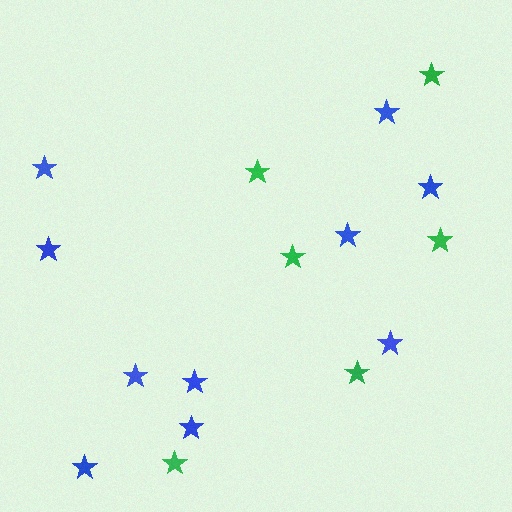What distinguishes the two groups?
There are 2 groups: one group of green stars (6) and one group of blue stars (10).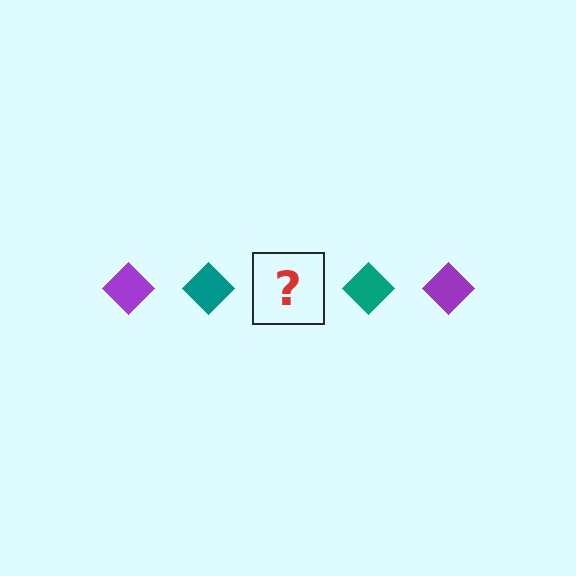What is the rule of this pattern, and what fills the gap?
The rule is that the pattern cycles through purple, teal diamonds. The gap should be filled with a purple diamond.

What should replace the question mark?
The question mark should be replaced with a purple diamond.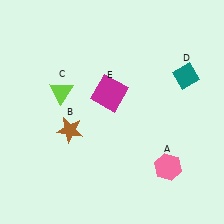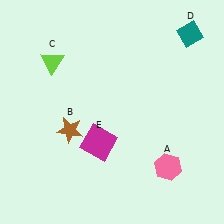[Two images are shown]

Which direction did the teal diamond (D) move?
The teal diamond (D) moved up.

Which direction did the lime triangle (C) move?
The lime triangle (C) moved up.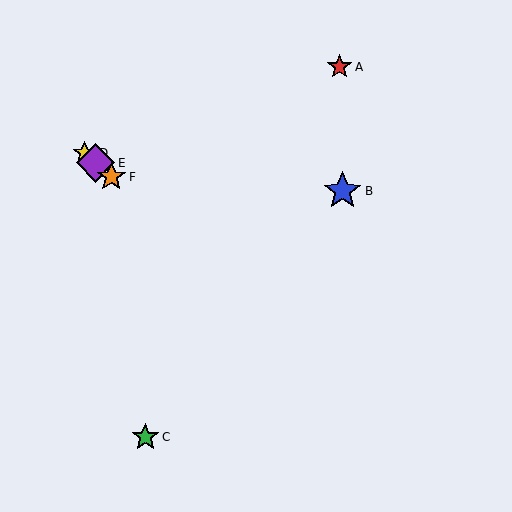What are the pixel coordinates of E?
Object E is at (96, 163).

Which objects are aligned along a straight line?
Objects D, E, F are aligned along a straight line.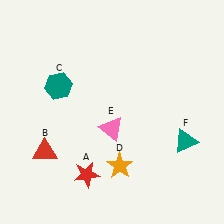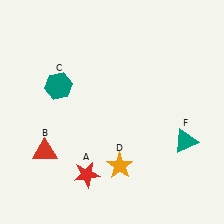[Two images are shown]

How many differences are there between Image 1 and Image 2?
There is 1 difference between the two images.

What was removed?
The pink triangle (E) was removed in Image 2.